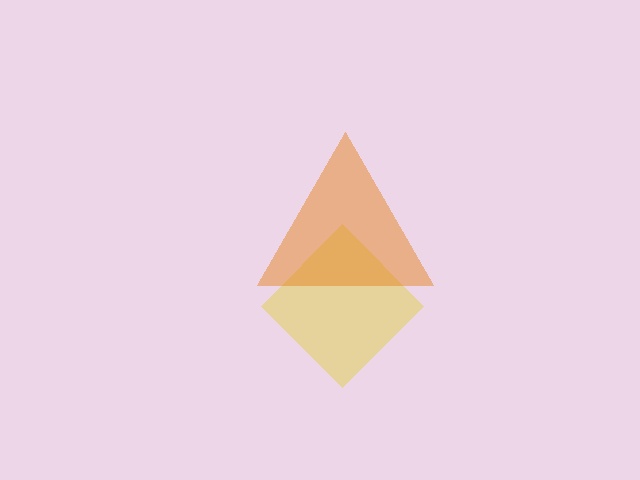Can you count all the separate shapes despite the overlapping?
Yes, there are 2 separate shapes.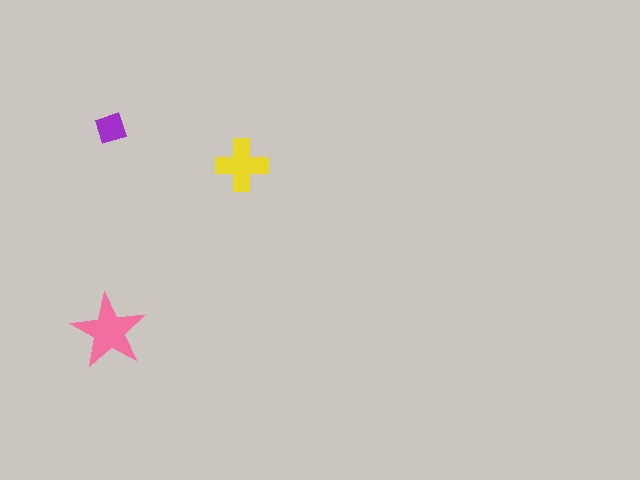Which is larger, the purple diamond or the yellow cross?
The yellow cross.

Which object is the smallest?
The purple diamond.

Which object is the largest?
The pink star.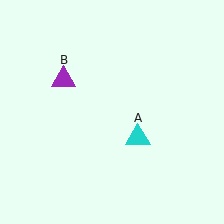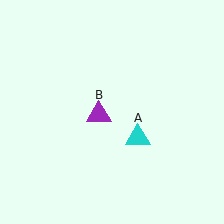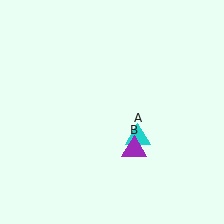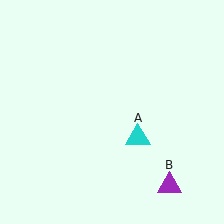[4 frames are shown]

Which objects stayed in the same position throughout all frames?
Cyan triangle (object A) remained stationary.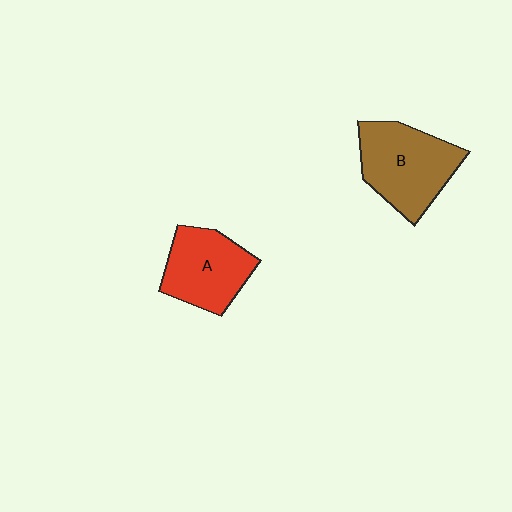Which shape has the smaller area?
Shape A (red).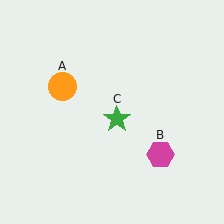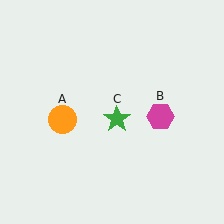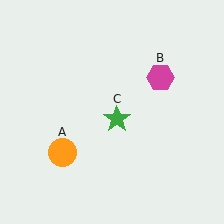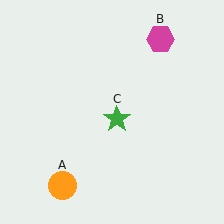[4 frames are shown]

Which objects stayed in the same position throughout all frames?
Green star (object C) remained stationary.